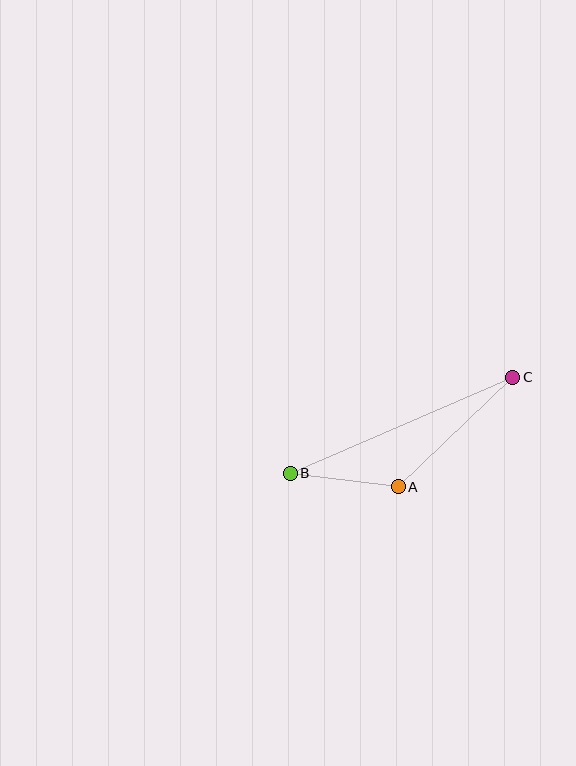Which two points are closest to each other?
Points A and B are closest to each other.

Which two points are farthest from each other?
Points B and C are farthest from each other.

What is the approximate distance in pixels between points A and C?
The distance between A and C is approximately 158 pixels.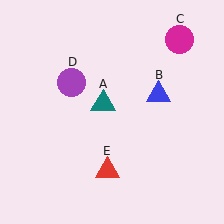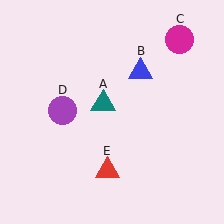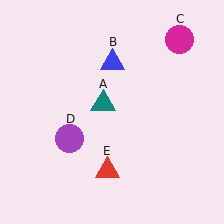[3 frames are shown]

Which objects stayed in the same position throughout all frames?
Teal triangle (object A) and magenta circle (object C) and red triangle (object E) remained stationary.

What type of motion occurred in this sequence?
The blue triangle (object B), purple circle (object D) rotated counterclockwise around the center of the scene.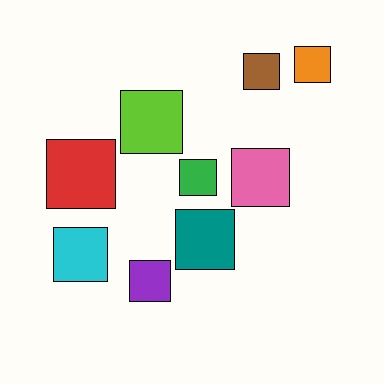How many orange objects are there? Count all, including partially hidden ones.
There is 1 orange object.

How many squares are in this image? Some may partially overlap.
There are 9 squares.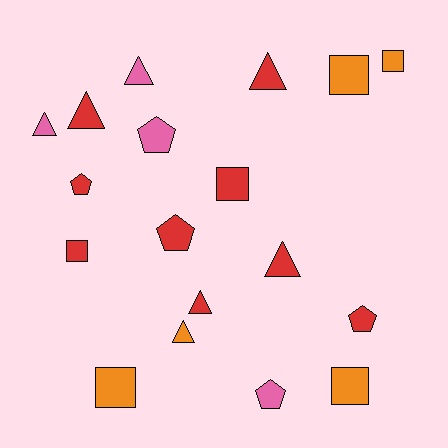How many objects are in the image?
There are 18 objects.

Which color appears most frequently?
Red, with 9 objects.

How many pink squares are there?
There are no pink squares.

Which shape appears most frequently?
Triangle, with 7 objects.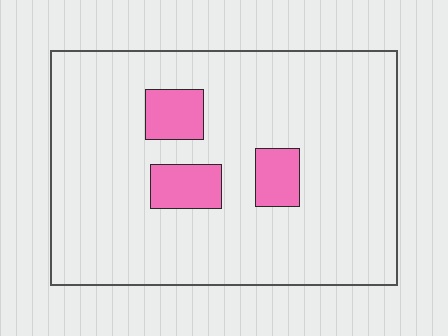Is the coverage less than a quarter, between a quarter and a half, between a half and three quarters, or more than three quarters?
Less than a quarter.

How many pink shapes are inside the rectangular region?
3.